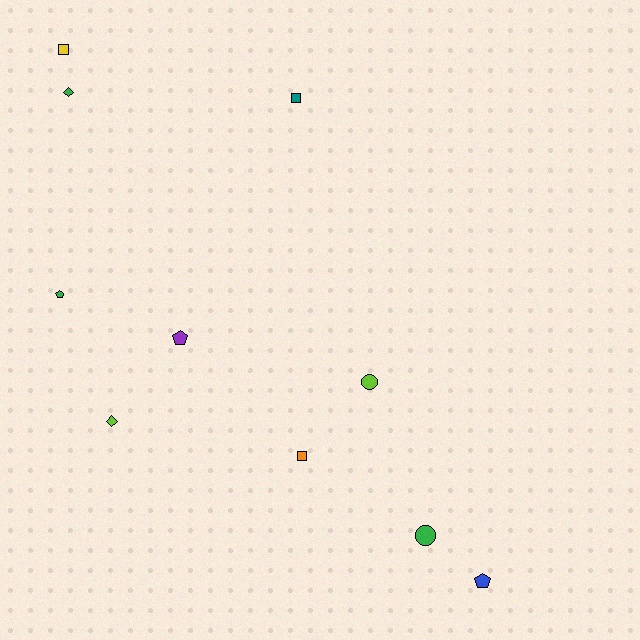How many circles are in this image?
There are 2 circles.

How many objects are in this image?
There are 10 objects.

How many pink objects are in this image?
There are no pink objects.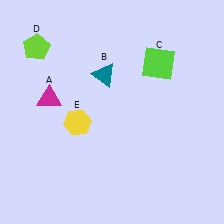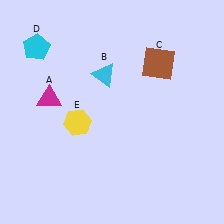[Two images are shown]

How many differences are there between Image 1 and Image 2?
There are 3 differences between the two images.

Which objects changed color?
B changed from teal to cyan. C changed from lime to brown. D changed from lime to cyan.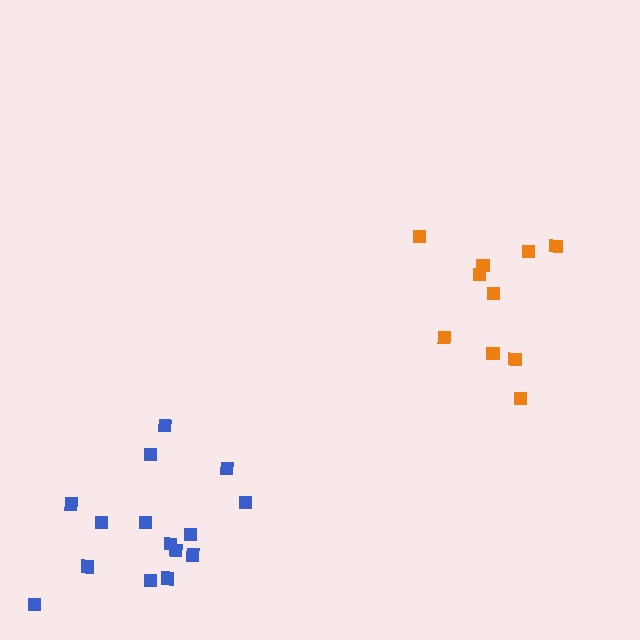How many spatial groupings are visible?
There are 2 spatial groupings.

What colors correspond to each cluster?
The clusters are colored: blue, orange.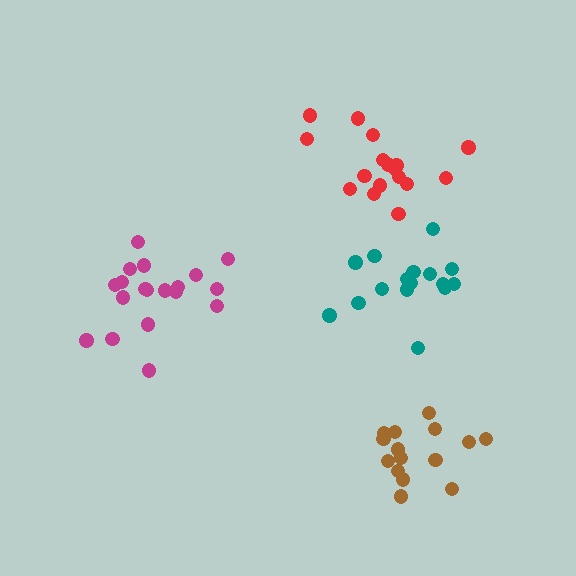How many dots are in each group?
Group 1: 15 dots, Group 2: 17 dots, Group 3: 19 dots, Group 4: 16 dots (67 total).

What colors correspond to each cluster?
The clusters are colored: brown, red, magenta, teal.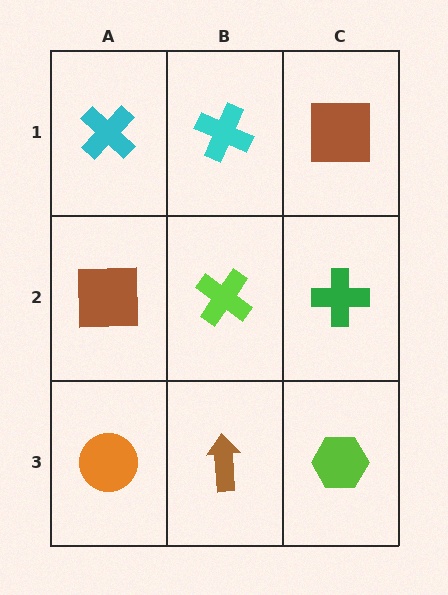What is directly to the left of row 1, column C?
A cyan cross.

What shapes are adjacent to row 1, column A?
A brown square (row 2, column A), a cyan cross (row 1, column B).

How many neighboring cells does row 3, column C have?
2.